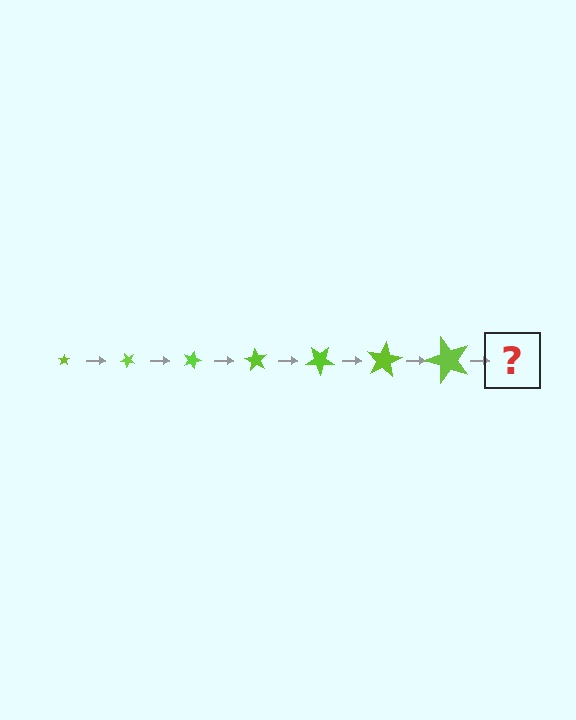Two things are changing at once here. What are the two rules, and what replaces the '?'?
The two rules are that the star grows larger each step and it rotates 45 degrees each step. The '?' should be a star, larger than the previous one and rotated 315 degrees from the start.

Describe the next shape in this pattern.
It should be a star, larger than the previous one and rotated 315 degrees from the start.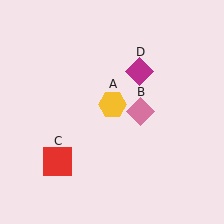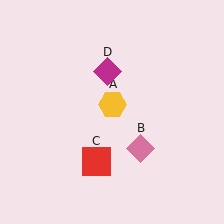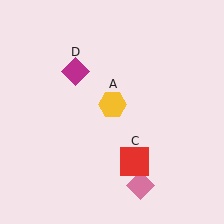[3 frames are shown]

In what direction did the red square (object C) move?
The red square (object C) moved right.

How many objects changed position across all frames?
3 objects changed position: pink diamond (object B), red square (object C), magenta diamond (object D).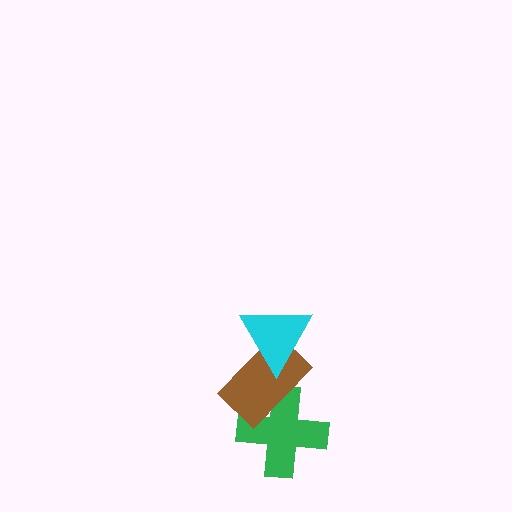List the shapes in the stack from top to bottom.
From top to bottom: the cyan triangle, the brown rectangle, the green cross.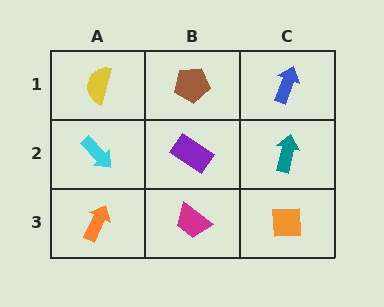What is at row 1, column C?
A blue arrow.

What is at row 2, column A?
A cyan arrow.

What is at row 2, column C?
A teal arrow.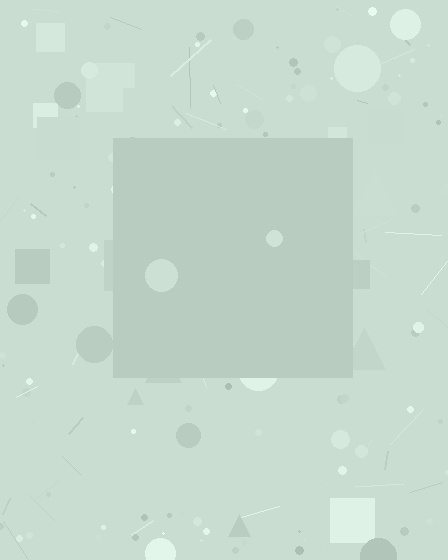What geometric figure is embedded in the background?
A square is embedded in the background.